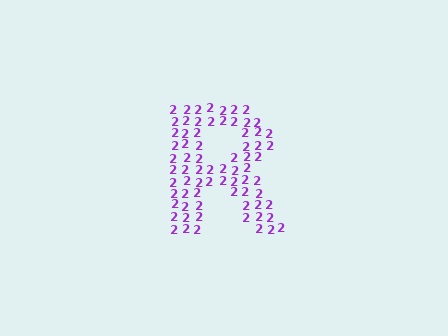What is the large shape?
The large shape is the letter R.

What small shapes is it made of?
It is made of small digit 2's.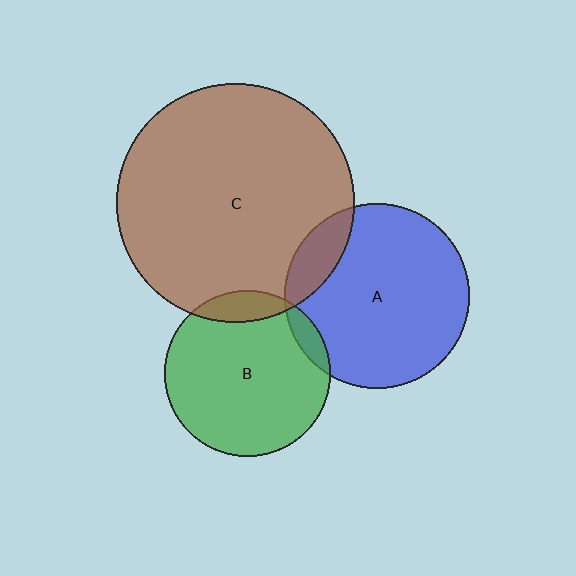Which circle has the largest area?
Circle C (brown).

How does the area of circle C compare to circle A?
Approximately 1.7 times.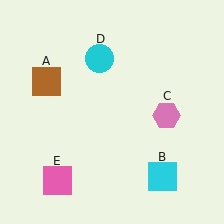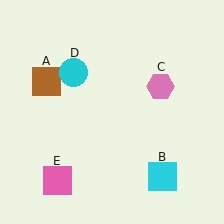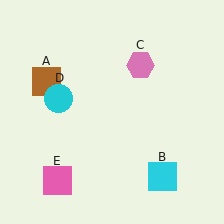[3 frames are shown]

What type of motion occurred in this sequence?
The pink hexagon (object C), cyan circle (object D) rotated counterclockwise around the center of the scene.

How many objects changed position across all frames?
2 objects changed position: pink hexagon (object C), cyan circle (object D).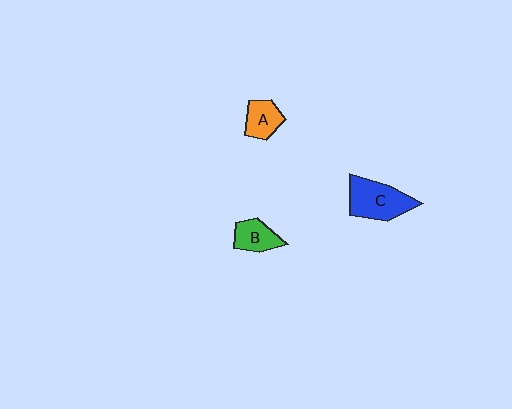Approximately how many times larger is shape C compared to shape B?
Approximately 1.8 times.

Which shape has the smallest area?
Shape B (green).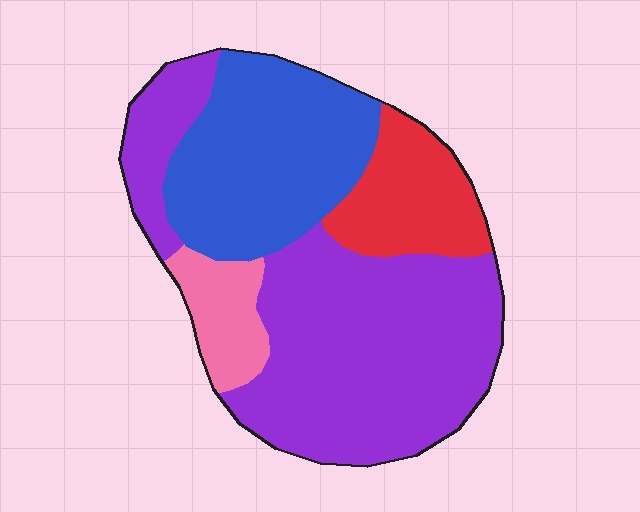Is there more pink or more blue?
Blue.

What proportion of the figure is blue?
Blue takes up between a quarter and a half of the figure.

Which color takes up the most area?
Purple, at roughly 50%.